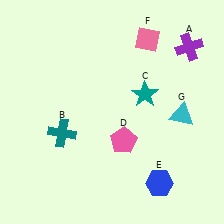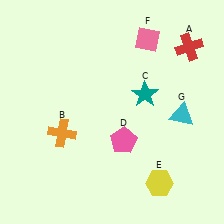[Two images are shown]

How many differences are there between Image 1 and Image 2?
There are 3 differences between the two images.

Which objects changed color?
A changed from purple to red. B changed from teal to orange. E changed from blue to yellow.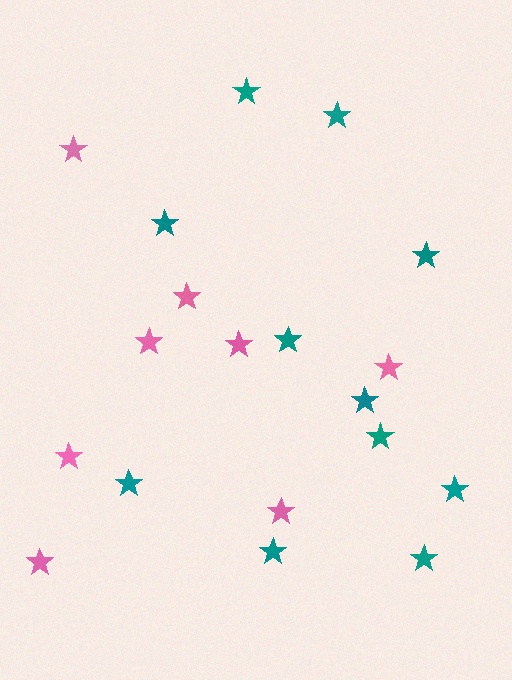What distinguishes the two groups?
There are 2 groups: one group of pink stars (8) and one group of teal stars (11).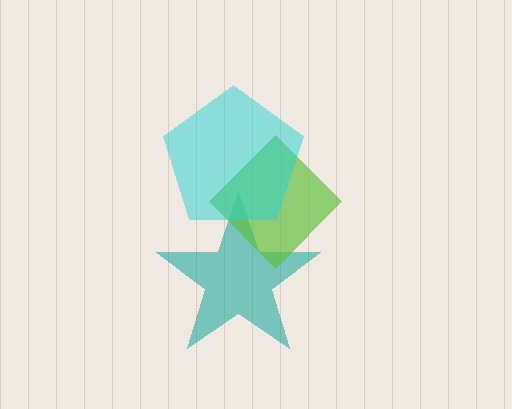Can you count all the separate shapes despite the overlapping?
Yes, there are 3 separate shapes.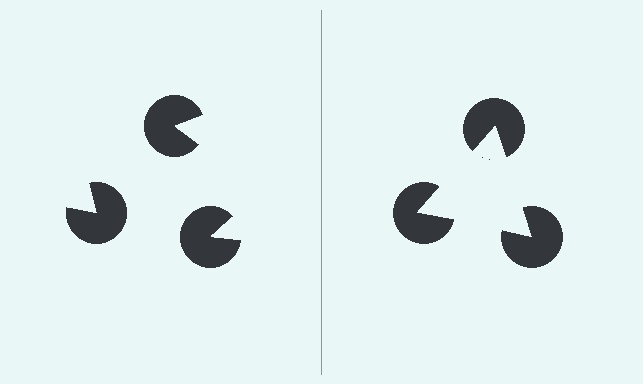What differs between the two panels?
The pac-man discs are positioned identically on both sides; only the wedge orientations differ. On the right they align to a triangle; on the left they are misaligned.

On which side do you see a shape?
An illusory triangle appears on the right side. On the left side the wedge cuts are rotated, so no coherent shape forms.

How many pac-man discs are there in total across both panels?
6 — 3 on each side.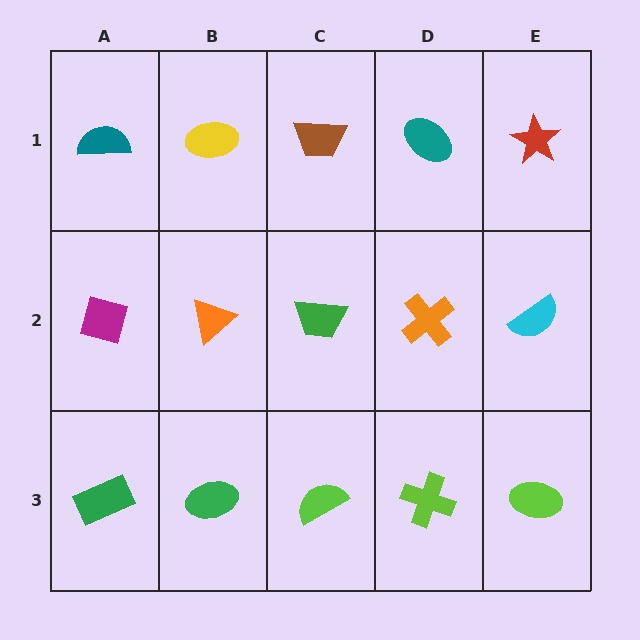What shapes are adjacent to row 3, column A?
A magenta square (row 2, column A), a green ellipse (row 3, column B).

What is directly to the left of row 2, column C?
An orange triangle.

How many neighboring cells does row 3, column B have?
3.